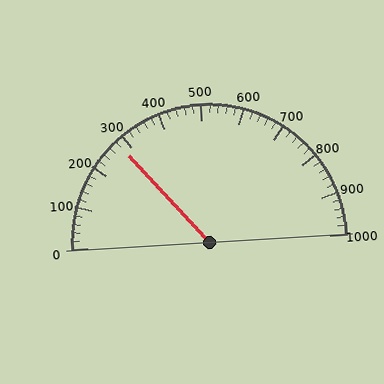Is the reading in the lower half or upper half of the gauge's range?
The reading is in the lower half of the range (0 to 1000).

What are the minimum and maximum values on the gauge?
The gauge ranges from 0 to 1000.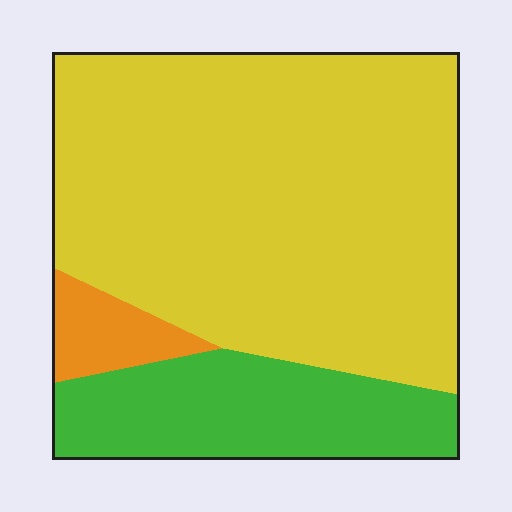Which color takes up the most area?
Yellow, at roughly 70%.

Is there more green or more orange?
Green.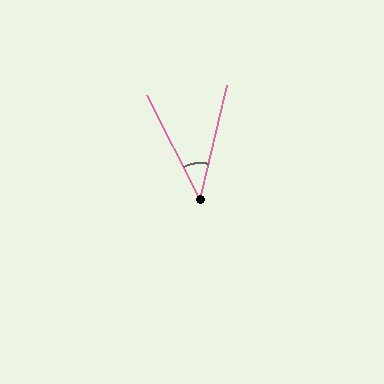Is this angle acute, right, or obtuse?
It is acute.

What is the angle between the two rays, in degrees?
Approximately 40 degrees.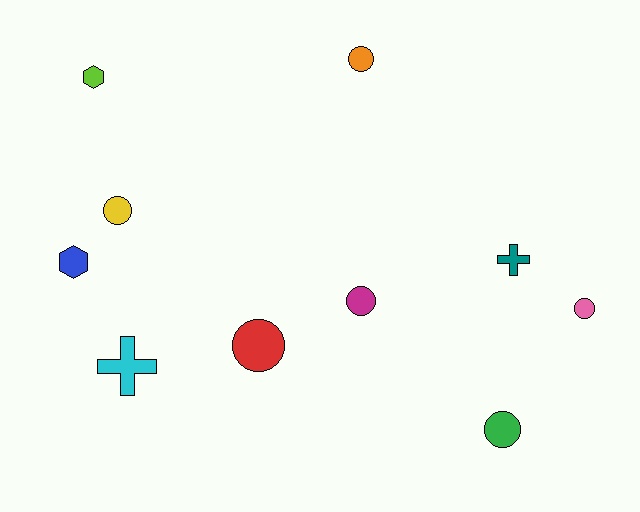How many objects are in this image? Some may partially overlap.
There are 10 objects.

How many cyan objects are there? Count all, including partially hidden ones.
There is 1 cyan object.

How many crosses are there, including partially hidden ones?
There are 2 crosses.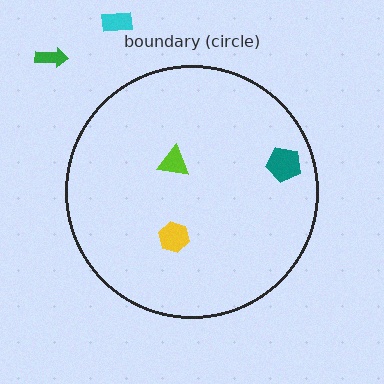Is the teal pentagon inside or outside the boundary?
Inside.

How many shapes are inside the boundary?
3 inside, 2 outside.